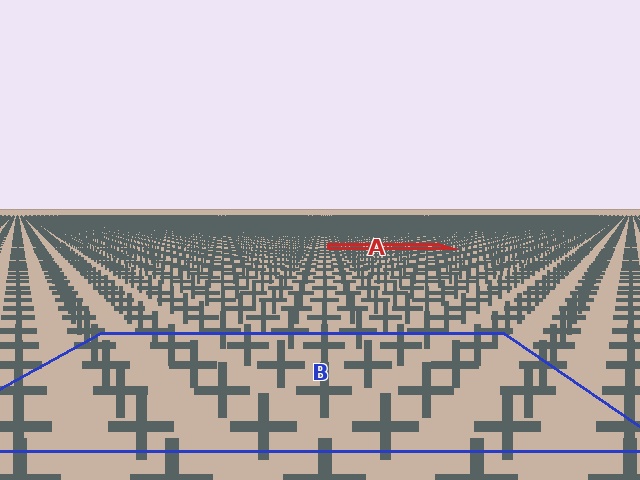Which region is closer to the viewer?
Region B is closer. The texture elements there are larger and more spread out.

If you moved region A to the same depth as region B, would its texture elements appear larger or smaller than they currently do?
They would appear larger. At a closer depth, the same texture elements are projected at a bigger on-screen size.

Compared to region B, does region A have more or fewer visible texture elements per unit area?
Region A has more texture elements per unit area — they are packed more densely because it is farther away.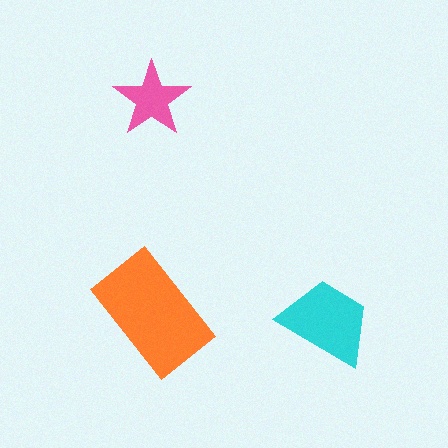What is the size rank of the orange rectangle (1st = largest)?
1st.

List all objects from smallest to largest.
The pink star, the cyan trapezoid, the orange rectangle.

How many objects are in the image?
There are 3 objects in the image.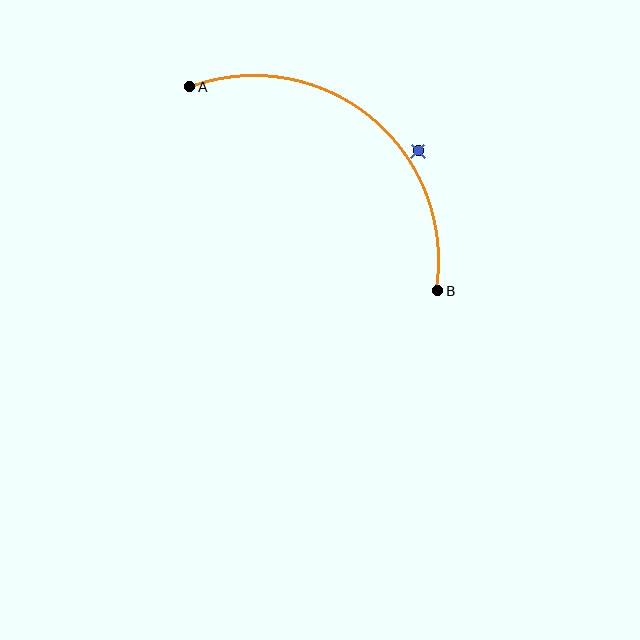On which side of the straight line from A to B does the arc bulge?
The arc bulges above and to the right of the straight line connecting A and B.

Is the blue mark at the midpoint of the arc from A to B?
No — the blue mark does not lie on the arc at all. It sits slightly outside the curve.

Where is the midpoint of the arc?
The arc midpoint is the point on the curve farthest from the straight line joining A and B. It sits above and to the right of that line.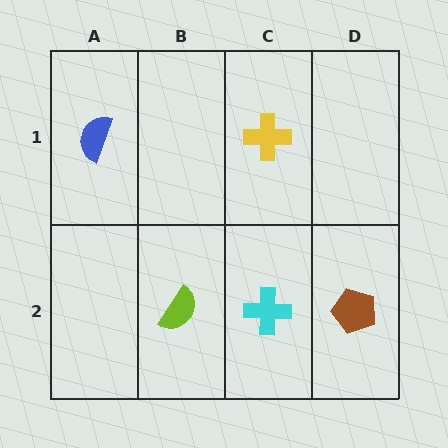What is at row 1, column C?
A yellow cross.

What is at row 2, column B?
A lime semicircle.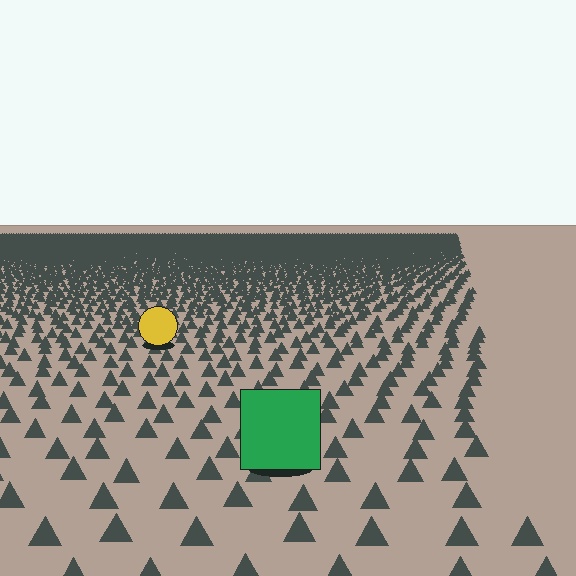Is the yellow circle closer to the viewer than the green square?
No. The green square is closer — you can tell from the texture gradient: the ground texture is coarser near it.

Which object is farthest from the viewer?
The yellow circle is farthest from the viewer. It appears smaller and the ground texture around it is denser.